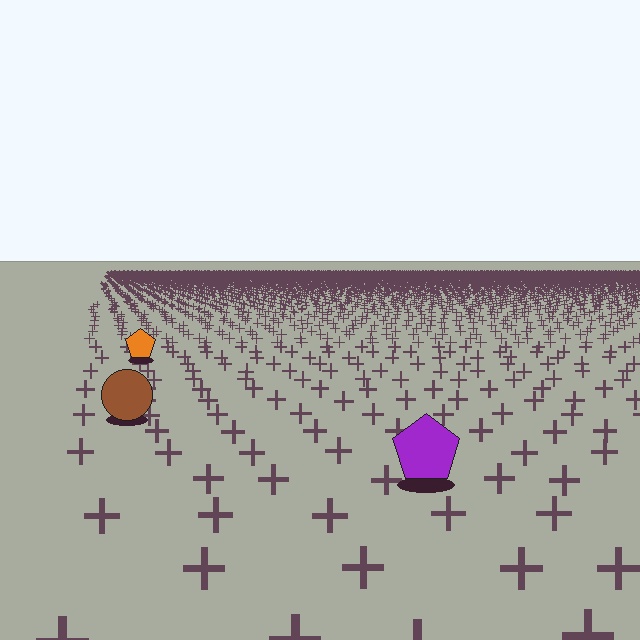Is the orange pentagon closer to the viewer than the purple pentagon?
No. The purple pentagon is closer — you can tell from the texture gradient: the ground texture is coarser near it.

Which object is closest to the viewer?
The purple pentagon is closest. The texture marks near it are larger and more spread out.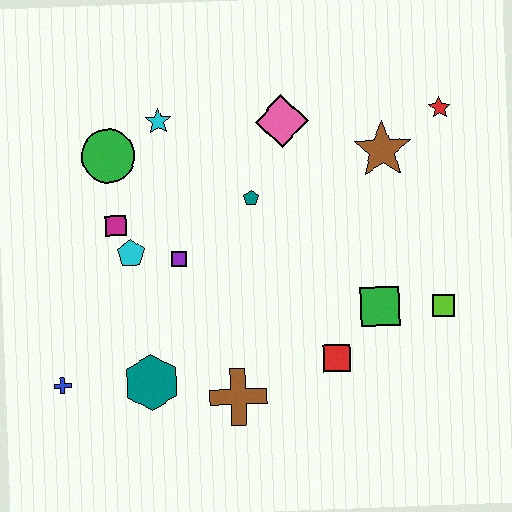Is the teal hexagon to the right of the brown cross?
No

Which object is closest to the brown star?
The red star is closest to the brown star.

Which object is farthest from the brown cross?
The red star is farthest from the brown cross.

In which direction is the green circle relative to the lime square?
The green circle is to the left of the lime square.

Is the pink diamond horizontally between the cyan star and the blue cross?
No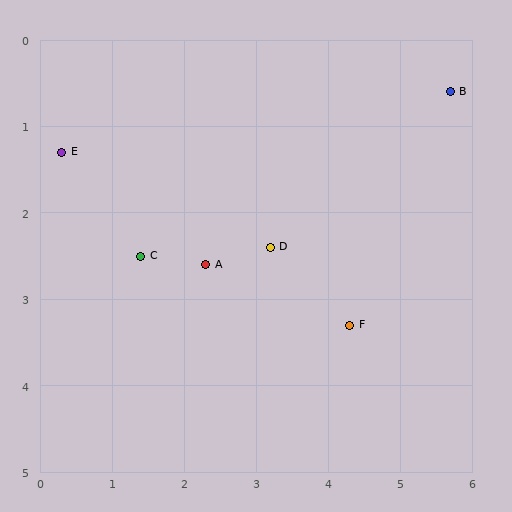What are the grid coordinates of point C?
Point C is at approximately (1.4, 2.5).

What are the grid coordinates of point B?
Point B is at approximately (5.7, 0.6).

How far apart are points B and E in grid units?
Points B and E are about 5.4 grid units apart.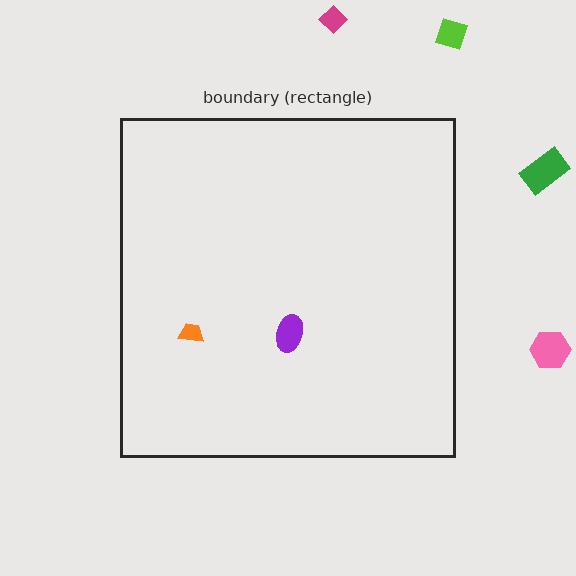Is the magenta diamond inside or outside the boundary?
Outside.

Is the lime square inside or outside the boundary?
Outside.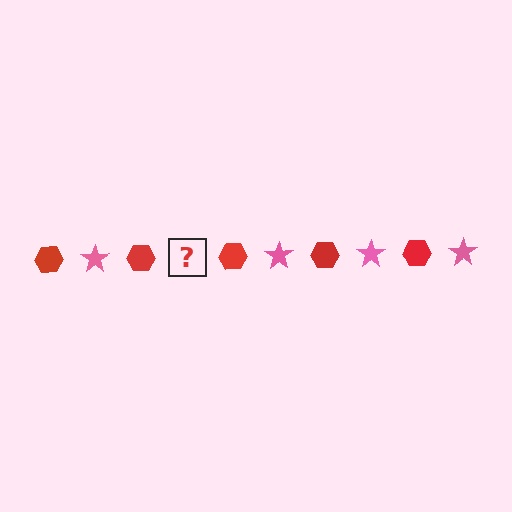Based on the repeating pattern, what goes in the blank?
The blank should be a pink star.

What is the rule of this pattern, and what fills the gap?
The rule is that the pattern alternates between red hexagon and pink star. The gap should be filled with a pink star.